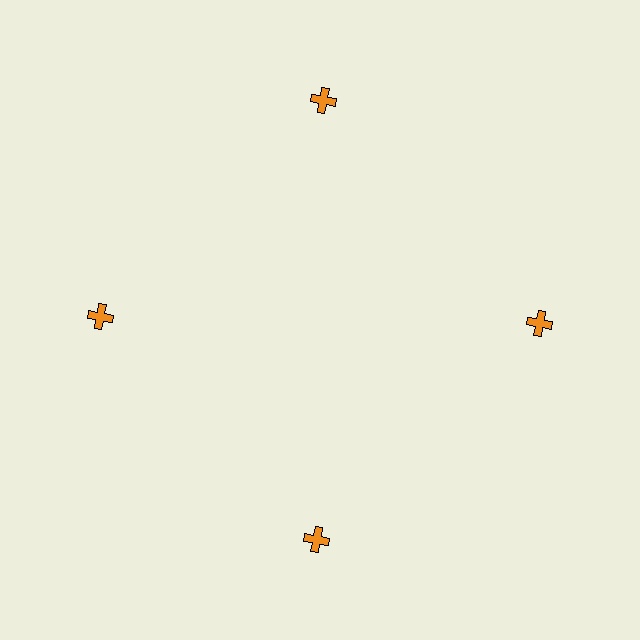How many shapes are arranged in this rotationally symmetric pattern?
There are 4 shapes, arranged in 4 groups of 1.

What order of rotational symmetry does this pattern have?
This pattern has 4-fold rotational symmetry.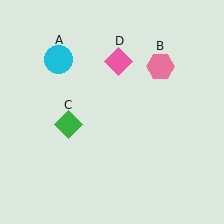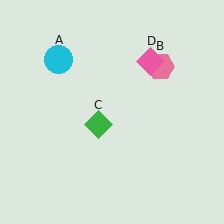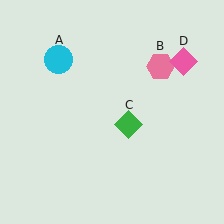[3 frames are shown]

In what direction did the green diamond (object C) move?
The green diamond (object C) moved right.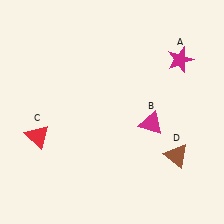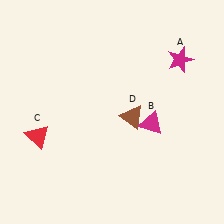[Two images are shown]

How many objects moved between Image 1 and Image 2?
1 object moved between the two images.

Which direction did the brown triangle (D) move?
The brown triangle (D) moved left.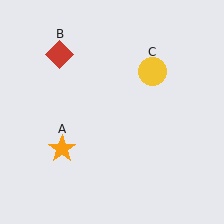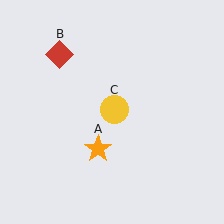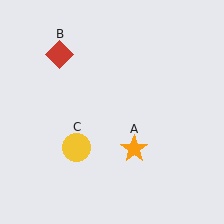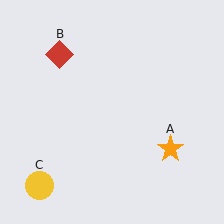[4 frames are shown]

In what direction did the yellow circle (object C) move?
The yellow circle (object C) moved down and to the left.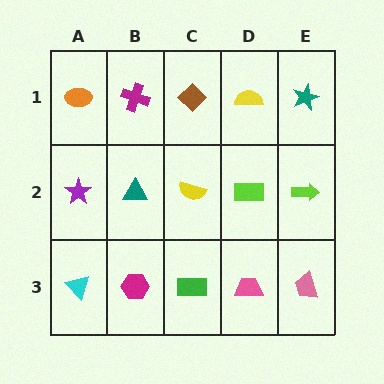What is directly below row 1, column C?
A yellow semicircle.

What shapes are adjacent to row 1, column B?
A teal triangle (row 2, column B), an orange ellipse (row 1, column A), a brown diamond (row 1, column C).